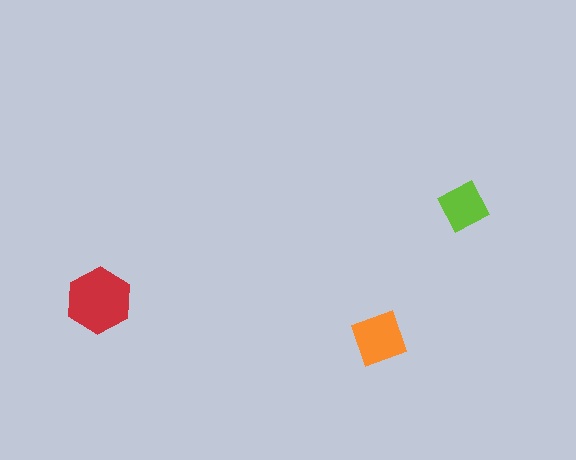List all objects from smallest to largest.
The lime square, the orange diamond, the red hexagon.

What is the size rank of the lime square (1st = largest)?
3rd.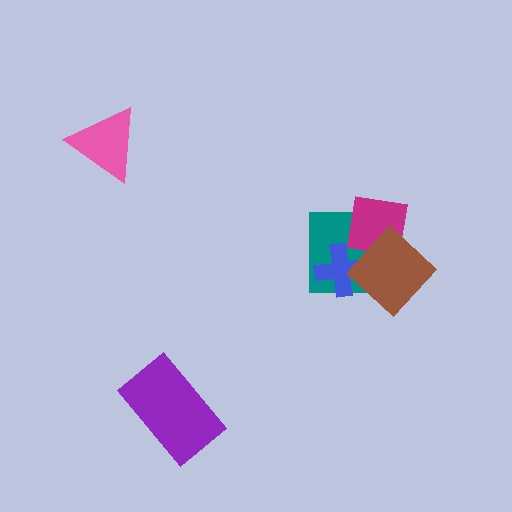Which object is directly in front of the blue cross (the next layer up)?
The magenta square is directly in front of the blue cross.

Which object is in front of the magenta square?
The brown diamond is in front of the magenta square.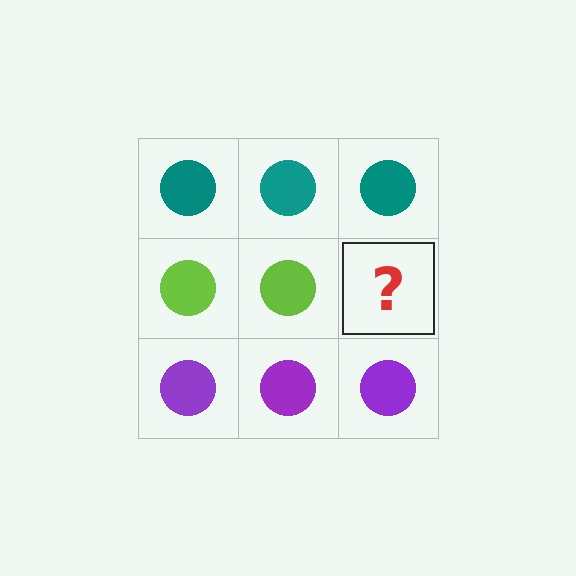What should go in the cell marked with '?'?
The missing cell should contain a lime circle.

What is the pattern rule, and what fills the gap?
The rule is that each row has a consistent color. The gap should be filled with a lime circle.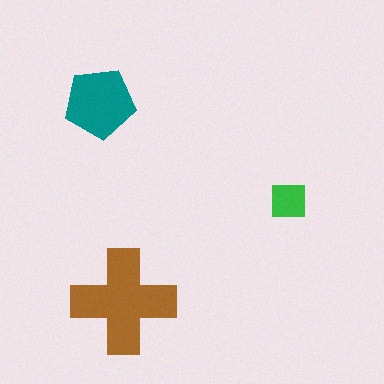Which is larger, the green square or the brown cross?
The brown cross.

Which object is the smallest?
The green square.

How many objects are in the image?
There are 3 objects in the image.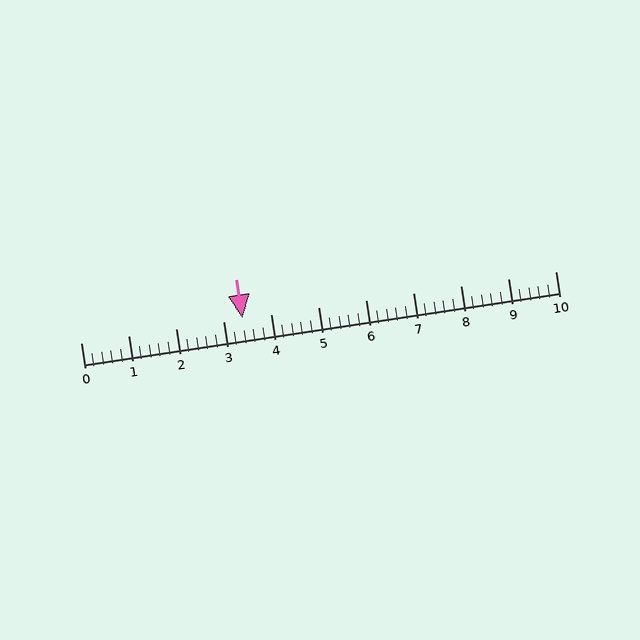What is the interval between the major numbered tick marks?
The major tick marks are spaced 1 units apart.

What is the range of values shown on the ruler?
The ruler shows values from 0 to 10.